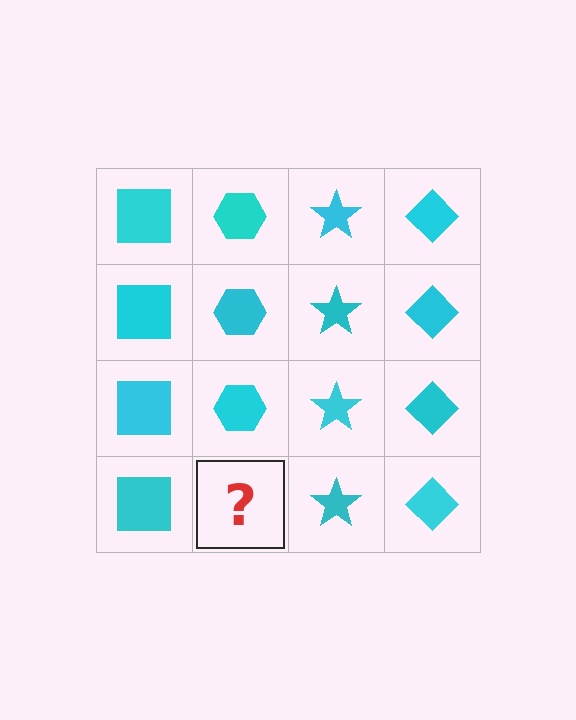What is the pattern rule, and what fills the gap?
The rule is that each column has a consistent shape. The gap should be filled with a cyan hexagon.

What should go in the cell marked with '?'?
The missing cell should contain a cyan hexagon.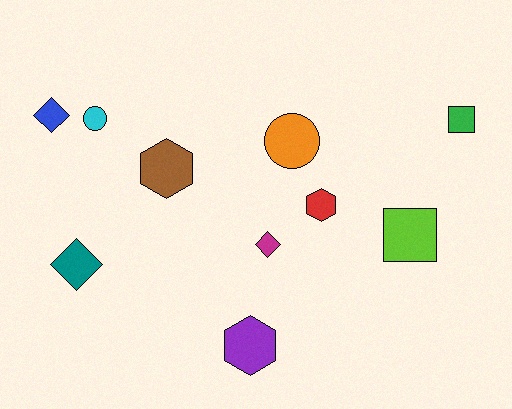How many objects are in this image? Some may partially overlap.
There are 10 objects.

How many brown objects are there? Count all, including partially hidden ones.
There is 1 brown object.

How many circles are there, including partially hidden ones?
There are 2 circles.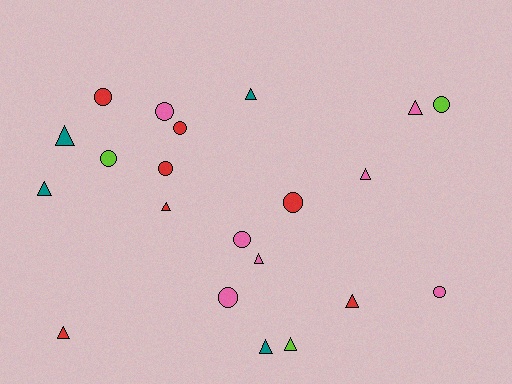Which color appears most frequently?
Pink, with 7 objects.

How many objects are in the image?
There are 21 objects.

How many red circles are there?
There are 4 red circles.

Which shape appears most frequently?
Triangle, with 11 objects.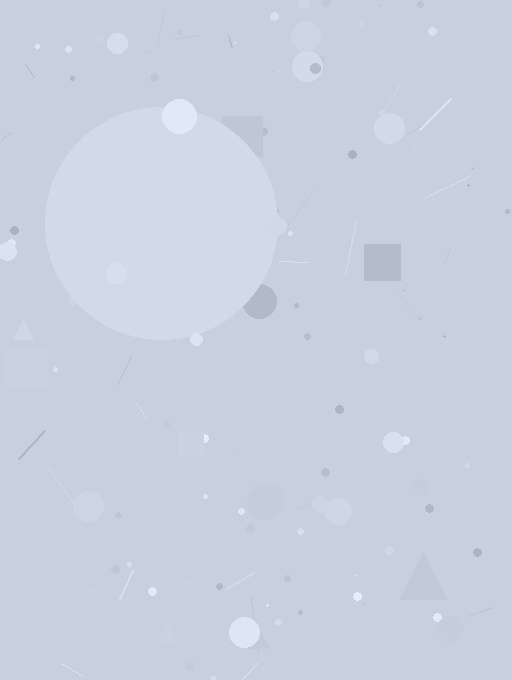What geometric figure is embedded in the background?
A circle is embedded in the background.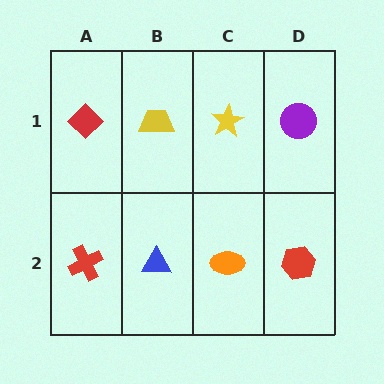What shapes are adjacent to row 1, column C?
An orange ellipse (row 2, column C), a yellow trapezoid (row 1, column B), a purple circle (row 1, column D).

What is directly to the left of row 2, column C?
A blue triangle.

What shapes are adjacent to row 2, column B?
A yellow trapezoid (row 1, column B), a red cross (row 2, column A), an orange ellipse (row 2, column C).